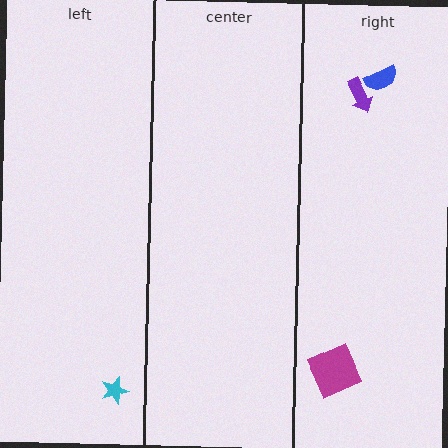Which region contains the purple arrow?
The right region.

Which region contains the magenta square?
The right region.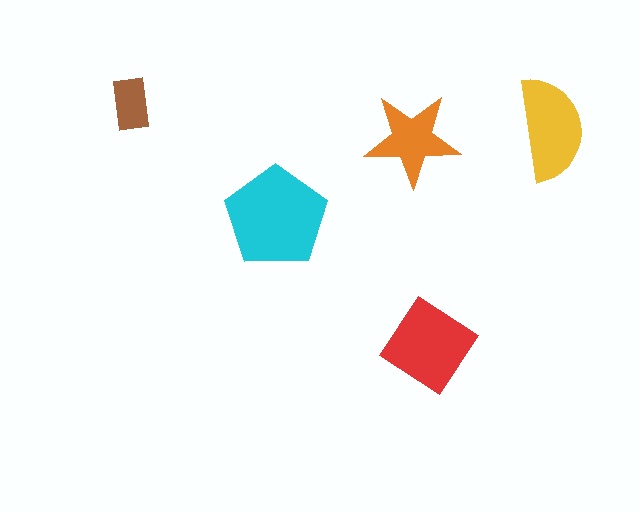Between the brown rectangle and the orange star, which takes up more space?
The orange star.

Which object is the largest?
The cyan pentagon.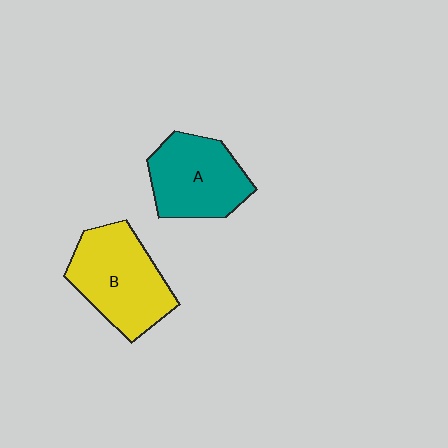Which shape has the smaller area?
Shape A (teal).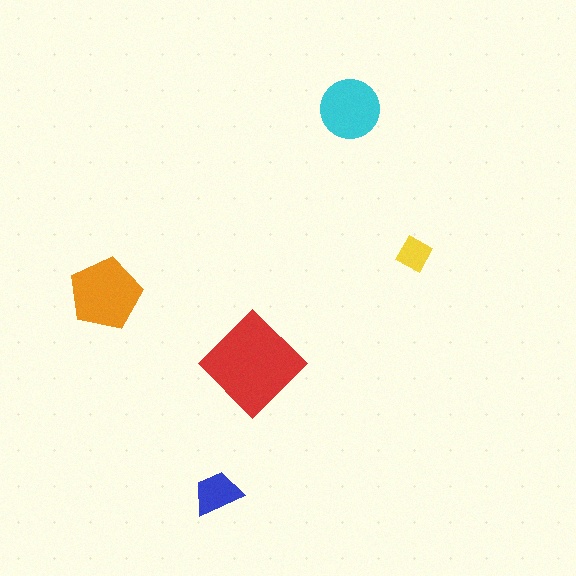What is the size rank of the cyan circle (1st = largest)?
3rd.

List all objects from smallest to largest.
The yellow square, the blue trapezoid, the cyan circle, the orange pentagon, the red diamond.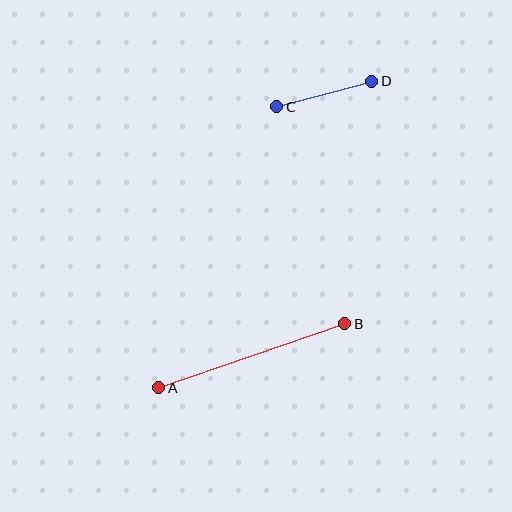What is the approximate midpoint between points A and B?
The midpoint is at approximately (252, 356) pixels.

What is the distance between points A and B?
The distance is approximately 197 pixels.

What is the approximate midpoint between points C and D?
The midpoint is at approximately (324, 94) pixels.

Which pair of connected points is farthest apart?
Points A and B are farthest apart.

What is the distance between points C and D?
The distance is approximately 98 pixels.